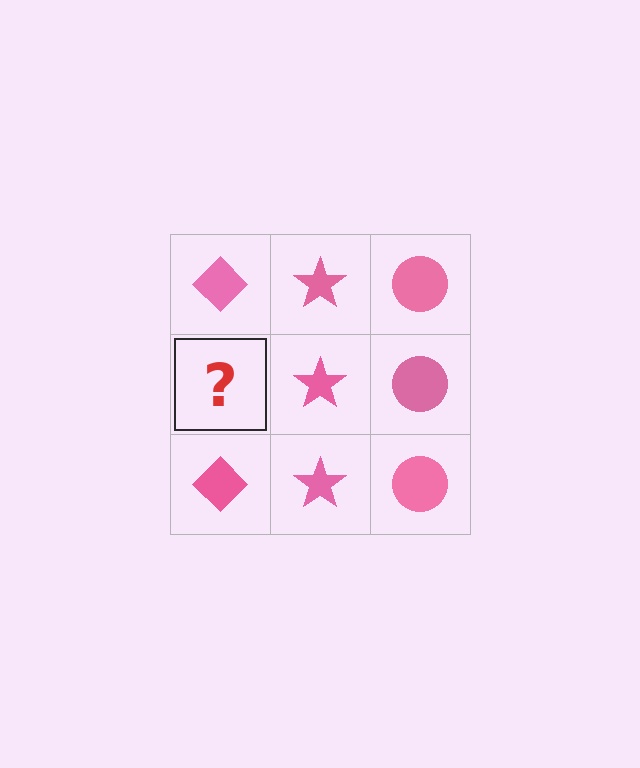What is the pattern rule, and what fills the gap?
The rule is that each column has a consistent shape. The gap should be filled with a pink diamond.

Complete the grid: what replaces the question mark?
The question mark should be replaced with a pink diamond.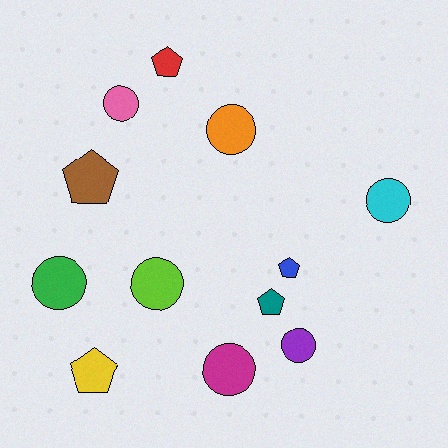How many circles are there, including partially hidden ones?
There are 7 circles.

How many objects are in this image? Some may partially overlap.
There are 12 objects.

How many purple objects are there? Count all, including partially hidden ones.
There is 1 purple object.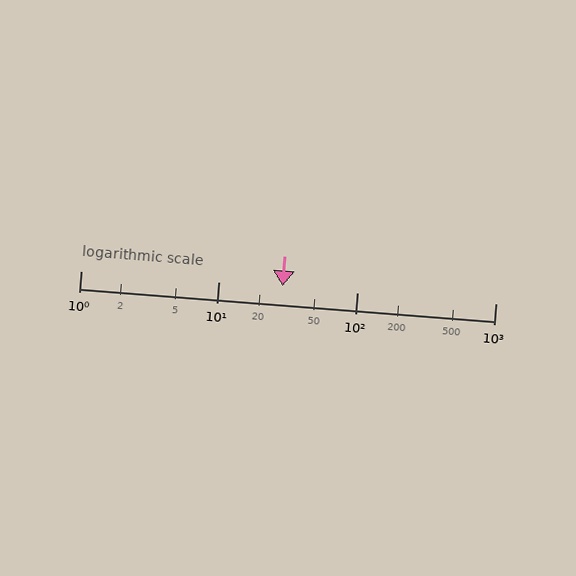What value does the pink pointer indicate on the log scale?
The pointer indicates approximately 29.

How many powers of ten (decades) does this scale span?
The scale spans 3 decades, from 1 to 1000.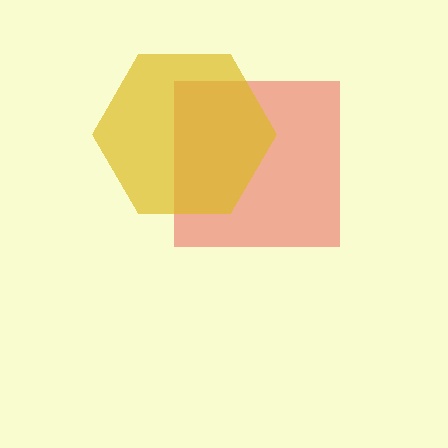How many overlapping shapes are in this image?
There are 2 overlapping shapes in the image.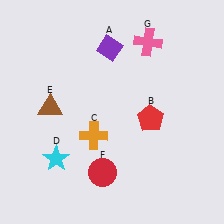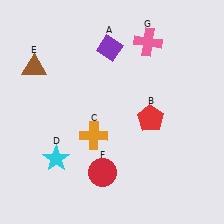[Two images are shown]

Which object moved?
The brown triangle (E) moved up.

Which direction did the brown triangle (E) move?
The brown triangle (E) moved up.